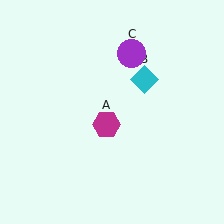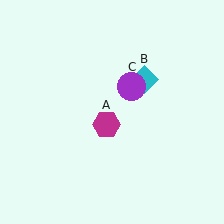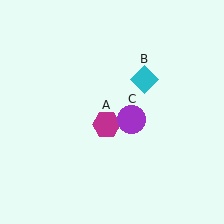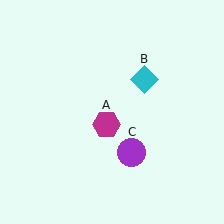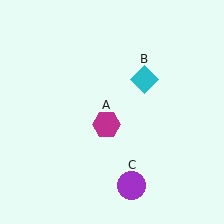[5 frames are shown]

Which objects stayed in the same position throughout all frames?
Magenta hexagon (object A) and cyan diamond (object B) remained stationary.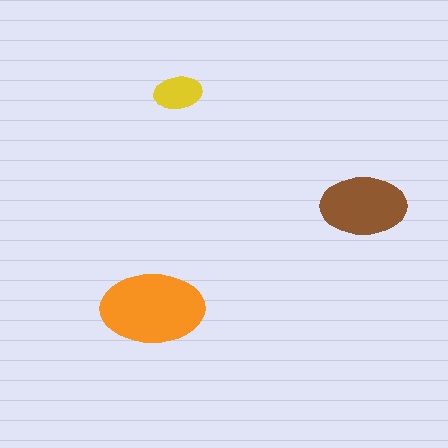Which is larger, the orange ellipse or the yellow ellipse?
The orange one.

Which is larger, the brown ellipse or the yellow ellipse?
The brown one.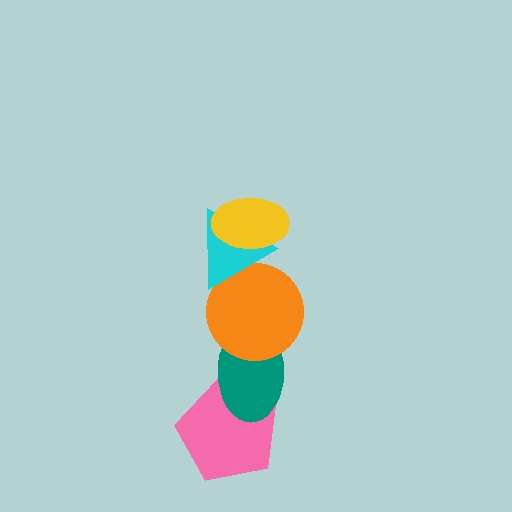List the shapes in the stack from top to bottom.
From top to bottom: the yellow ellipse, the cyan triangle, the orange circle, the teal ellipse, the pink pentagon.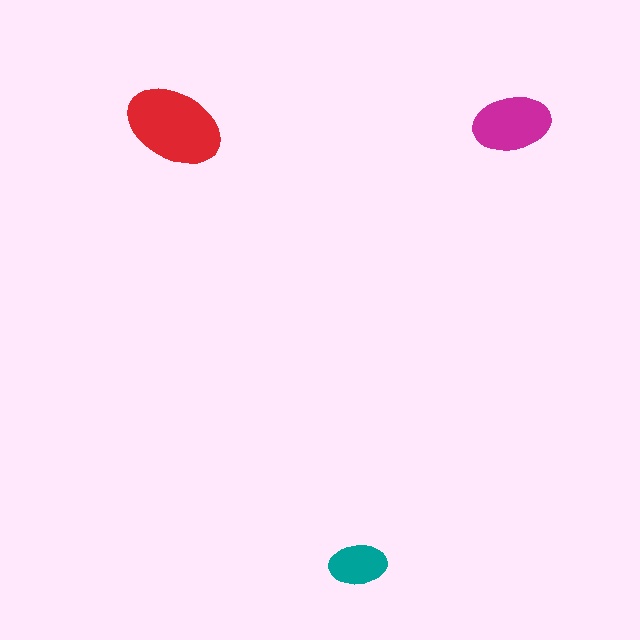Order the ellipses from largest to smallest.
the red one, the magenta one, the teal one.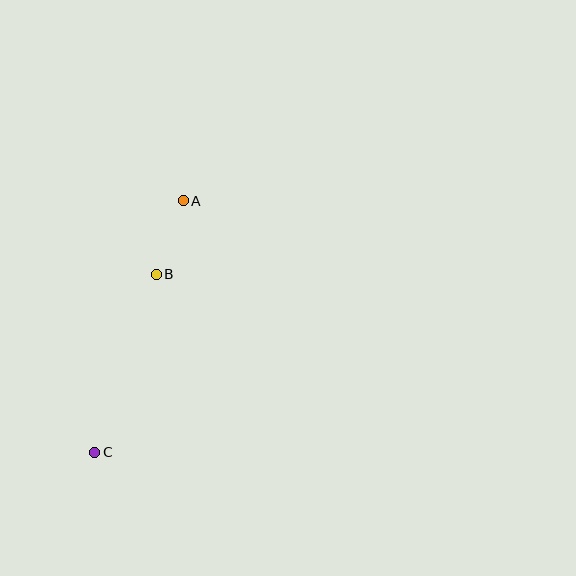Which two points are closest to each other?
Points A and B are closest to each other.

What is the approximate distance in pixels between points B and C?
The distance between B and C is approximately 188 pixels.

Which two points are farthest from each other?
Points A and C are farthest from each other.